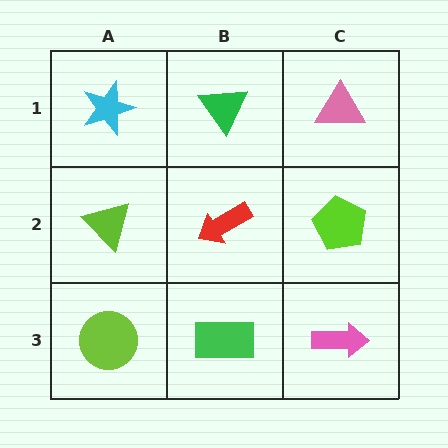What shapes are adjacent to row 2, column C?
A pink triangle (row 1, column C), a pink arrow (row 3, column C), a red arrow (row 2, column B).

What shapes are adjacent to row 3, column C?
A lime pentagon (row 2, column C), a green rectangle (row 3, column B).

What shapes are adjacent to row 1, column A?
A lime triangle (row 2, column A), a green triangle (row 1, column B).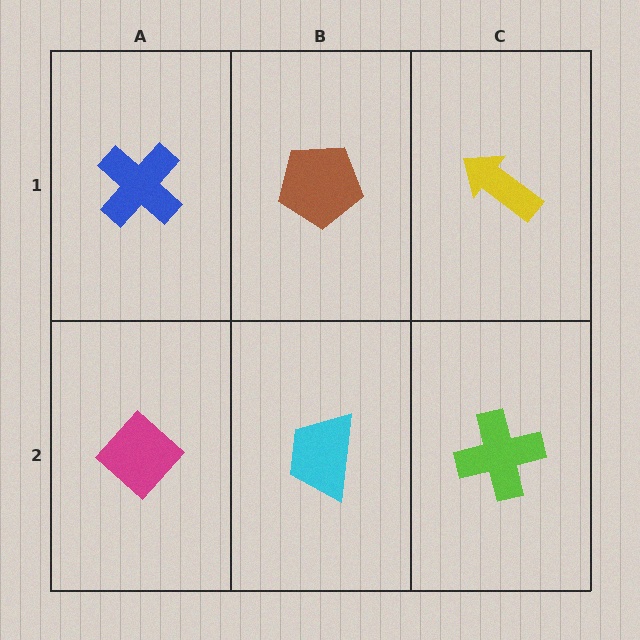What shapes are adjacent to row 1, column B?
A cyan trapezoid (row 2, column B), a blue cross (row 1, column A), a yellow arrow (row 1, column C).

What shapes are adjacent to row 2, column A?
A blue cross (row 1, column A), a cyan trapezoid (row 2, column B).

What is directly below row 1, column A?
A magenta diamond.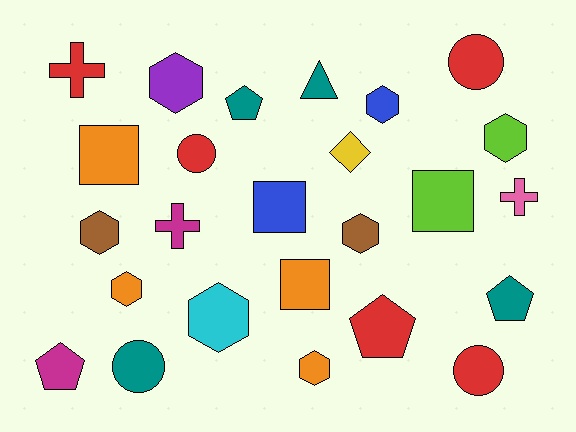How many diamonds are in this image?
There is 1 diamond.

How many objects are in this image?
There are 25 objects.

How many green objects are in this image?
There are no green objects.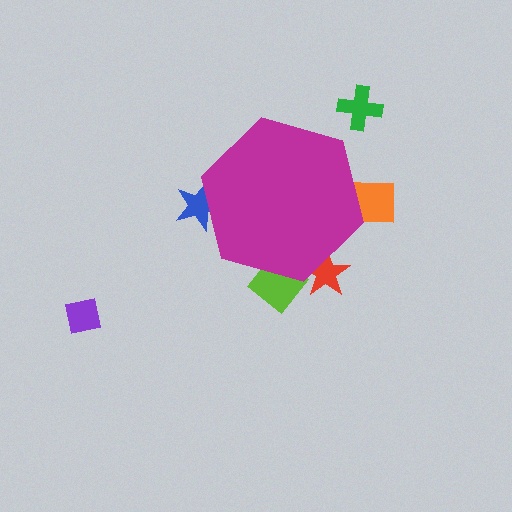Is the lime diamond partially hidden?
Yes, the lime diamond is partially hidden behind the magenta hexagon.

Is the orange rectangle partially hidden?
Yes, the orange rectangle is partially hidden behind the magenta hexagon.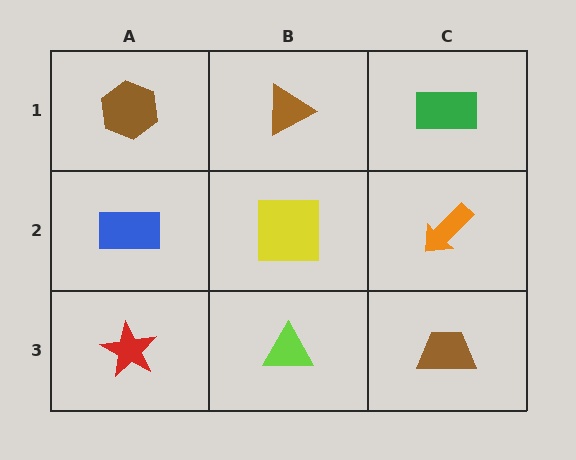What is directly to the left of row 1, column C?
A brown triangle.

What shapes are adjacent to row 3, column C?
An orange arrow (row 2, column C), a lime triangle (row 3, column B).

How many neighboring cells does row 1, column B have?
3.